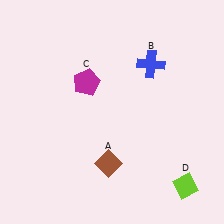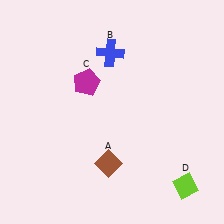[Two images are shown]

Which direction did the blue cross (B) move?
The blue cross (B) moved left.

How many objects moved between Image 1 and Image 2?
1 object moved between the two images.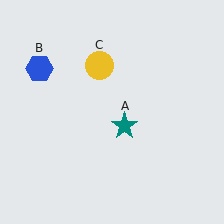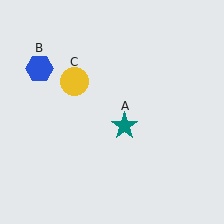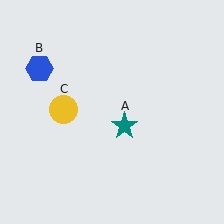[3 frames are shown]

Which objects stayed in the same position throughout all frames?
Teal star (object A) and blue hexagon (object B) remained stationary.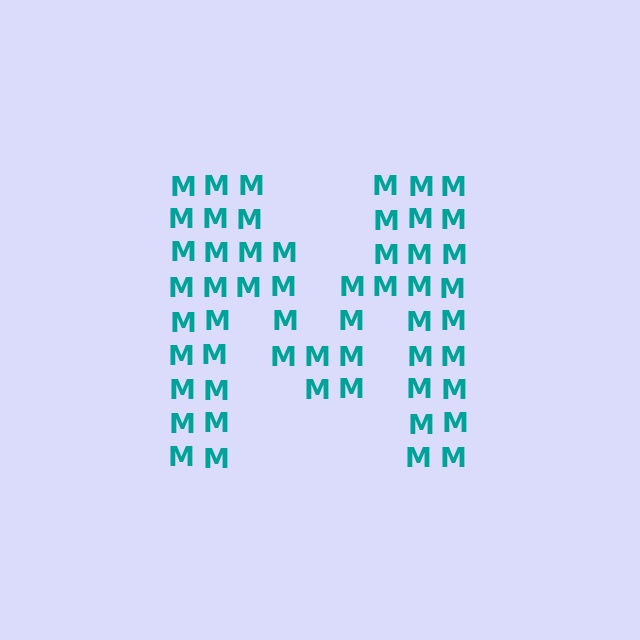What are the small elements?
The small elements are letter M's.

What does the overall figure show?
The overall figure shows the letter M.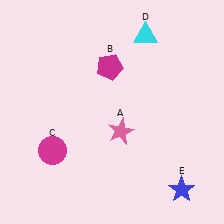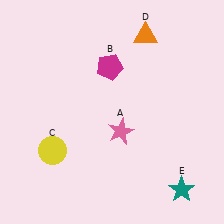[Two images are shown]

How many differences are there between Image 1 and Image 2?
There are 3 differences between the two images.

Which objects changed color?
C changed from magenta to yellow. D changed from cyan to orange. E changed from blue to teal.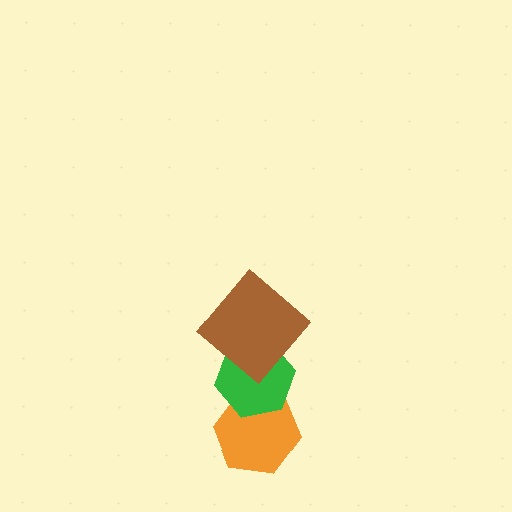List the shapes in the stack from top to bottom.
From top to bottom: the brown diamond, the green hexagon, the orange hexagon.